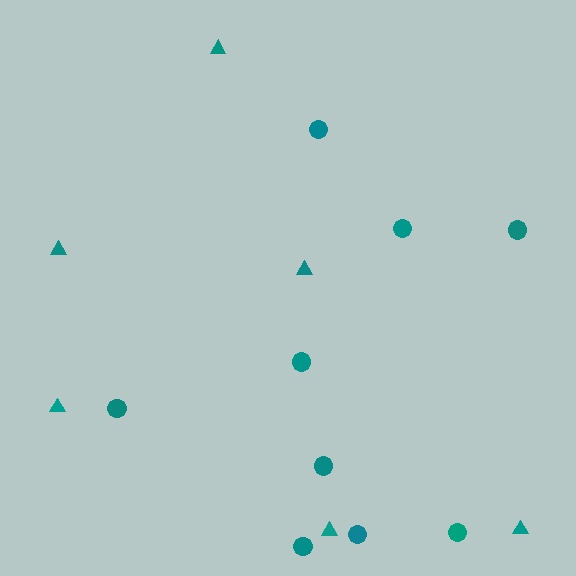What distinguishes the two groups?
There are 2 groups: one group of triangles (6) and one group of circles (9).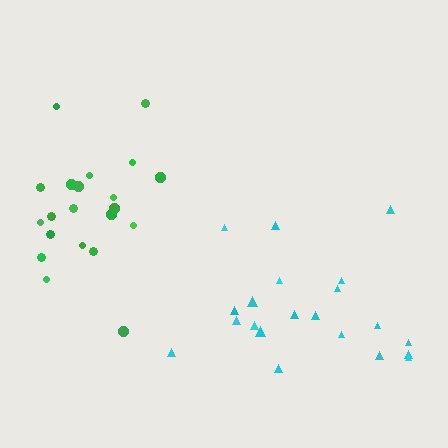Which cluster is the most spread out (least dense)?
Cyan.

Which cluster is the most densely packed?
Green.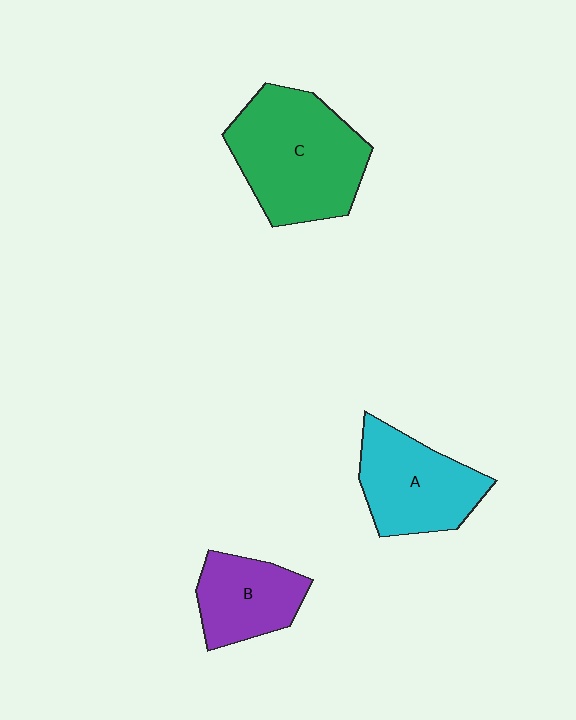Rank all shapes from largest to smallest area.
From largest to smallest: C (green), A (cyan), B (purple).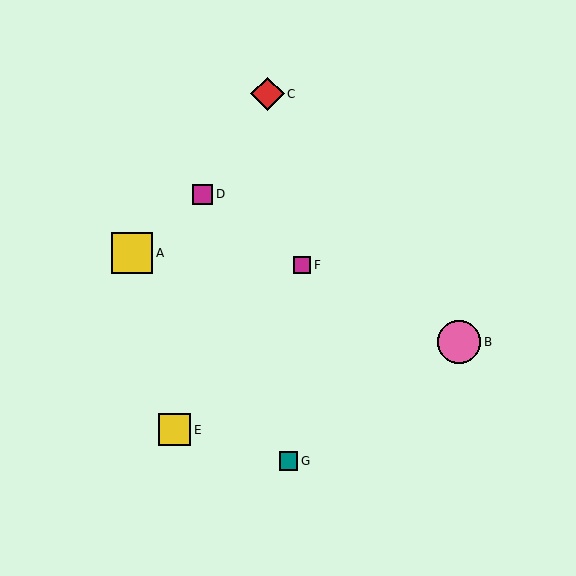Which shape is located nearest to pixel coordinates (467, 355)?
The pink circle (labeled B) at (459, 342) is nearest to that location.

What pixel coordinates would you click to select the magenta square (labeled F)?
Click at (302, 265) to select the magenta square F.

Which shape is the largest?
The pink circle (labeled B) is the largest.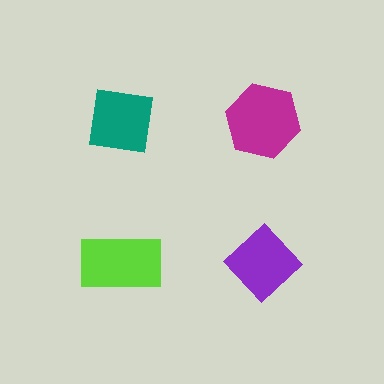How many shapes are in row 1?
2 shapes.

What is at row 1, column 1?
A teal square.